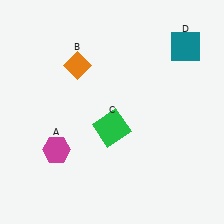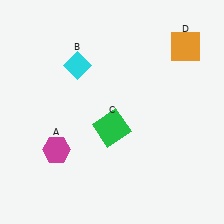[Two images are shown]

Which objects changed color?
B changed from orange to cyan. D changed from teal to orange.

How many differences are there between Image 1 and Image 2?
There are 2 differences between the two images.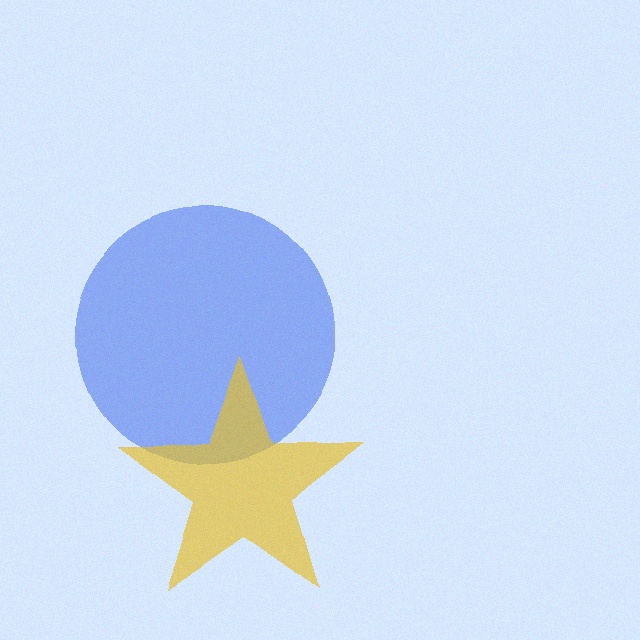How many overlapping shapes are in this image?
There are 2 overlapping shapes in the image.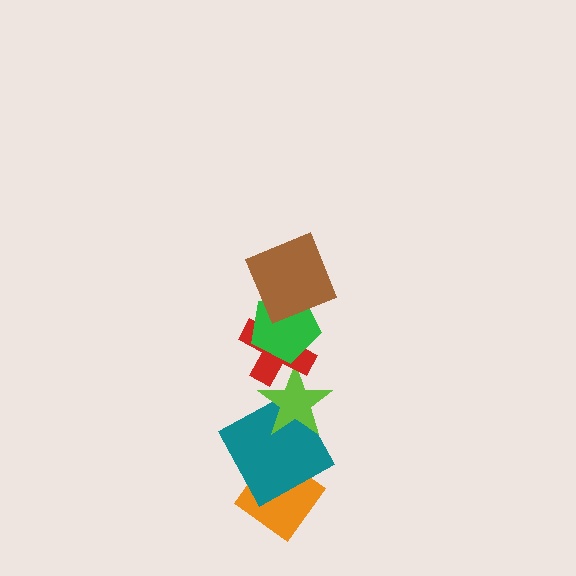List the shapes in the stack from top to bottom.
From top to bottom: the brown square, the green pentagon, the red cross, the lime star, the teal square, the orange diamond.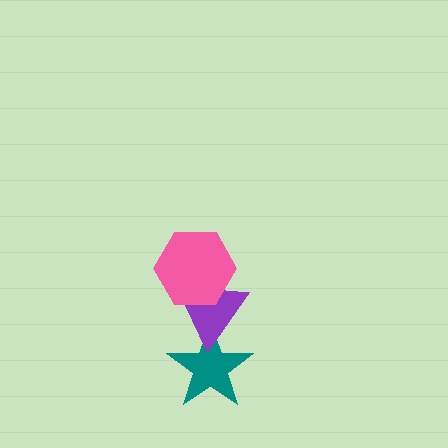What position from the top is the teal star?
The teal star is 3rd from the top.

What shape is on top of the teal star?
The purple triangle is on top of the teal star.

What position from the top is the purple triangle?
The purple triangle is 2nd from the top.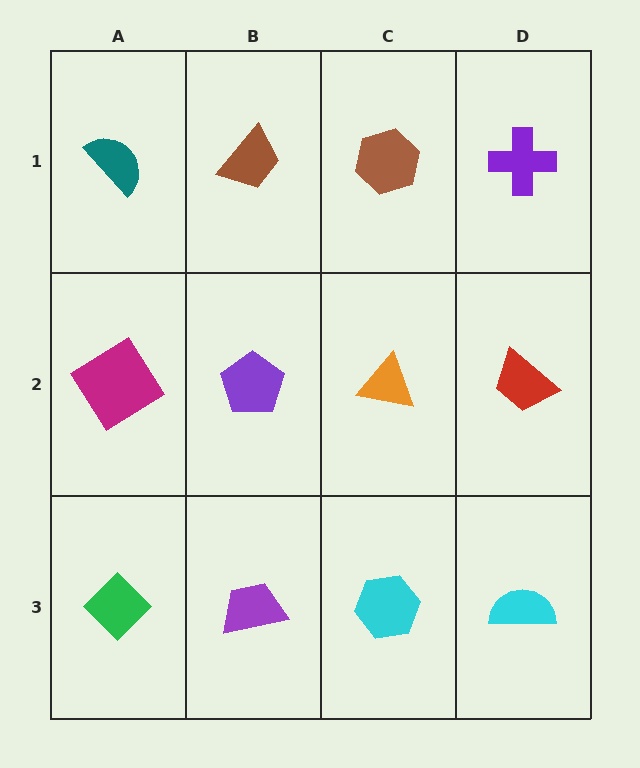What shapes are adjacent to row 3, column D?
A red trapezoid (row 2, column D), a cyan hexagon (row 3, column C).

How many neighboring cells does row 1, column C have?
3.